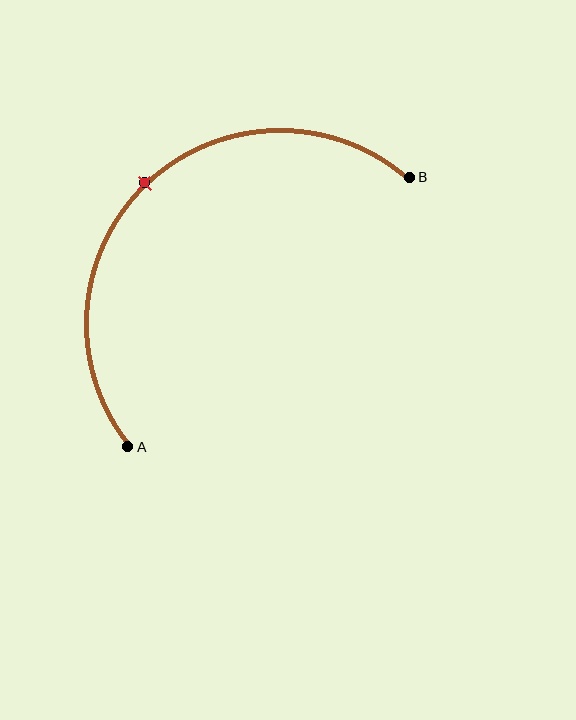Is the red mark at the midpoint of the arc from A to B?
Yes. The red mark lies on the arc at equal arc-length from both A and B — it is the arc midpoint.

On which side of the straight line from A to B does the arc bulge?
The arc bulges above and to the left of the straight line connecting A and B.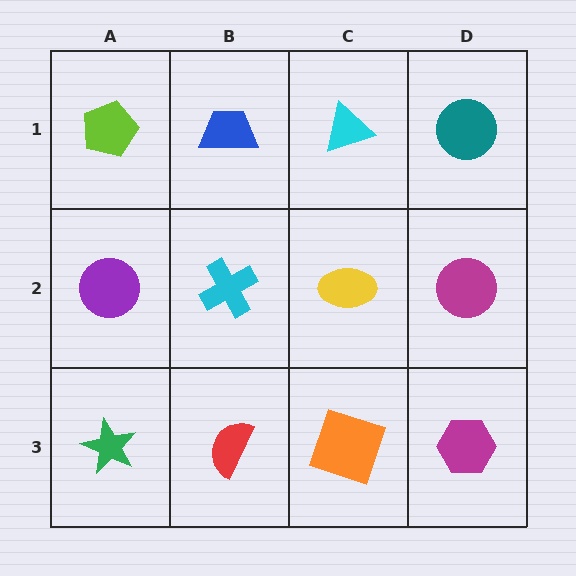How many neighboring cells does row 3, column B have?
3.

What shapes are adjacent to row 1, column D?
A magenta circle (row 2, column D), a cyan triangle (row 1, column C).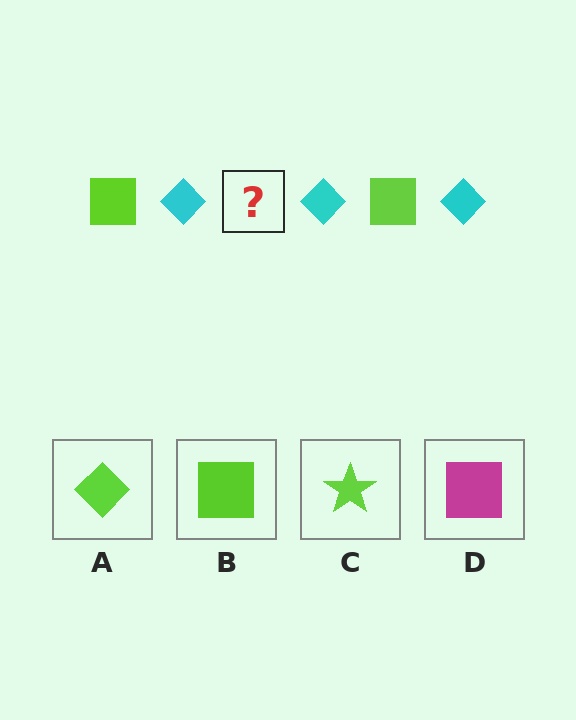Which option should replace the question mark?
Option B.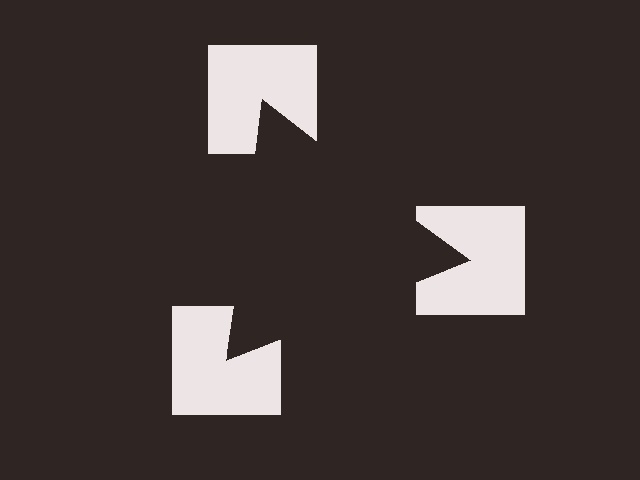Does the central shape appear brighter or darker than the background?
It typically appears slightly darker than the background, even though no actual brightness change is drawn.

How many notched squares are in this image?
There are 3 — one at each vertex of the illusory triangle.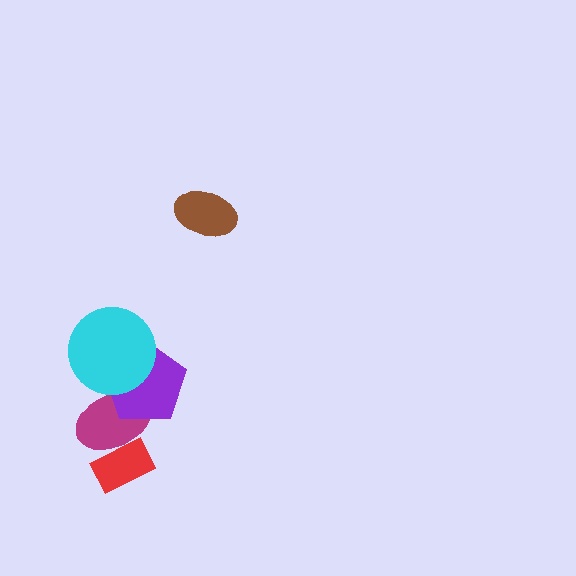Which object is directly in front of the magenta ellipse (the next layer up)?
The purple pentagon is directly in front of the magenta ellipse.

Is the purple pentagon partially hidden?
Yes, it is partially covered by another shape.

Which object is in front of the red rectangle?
The magenta ellipse is in front of the red rectangle.